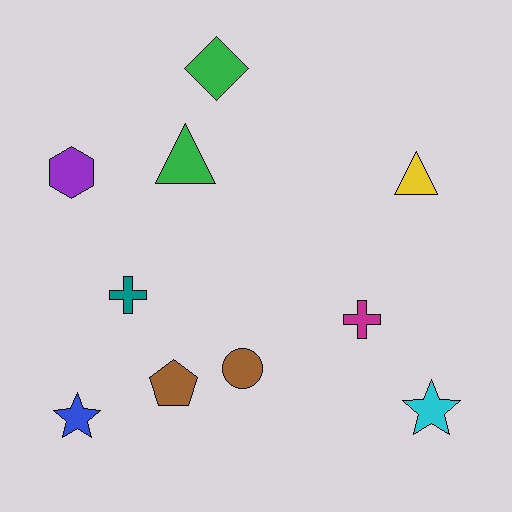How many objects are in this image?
There are 10 objects.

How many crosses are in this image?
There are 2 crosses.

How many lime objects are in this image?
There are no lime objects.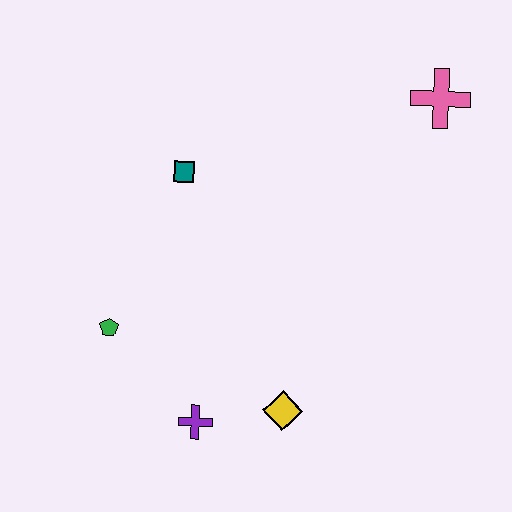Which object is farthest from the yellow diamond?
The pink cross is farthest from the yellow diamond.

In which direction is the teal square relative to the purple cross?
The teal square is above the purple cross.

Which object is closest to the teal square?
The green pentagon is closest to the teal square.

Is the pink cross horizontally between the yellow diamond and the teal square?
No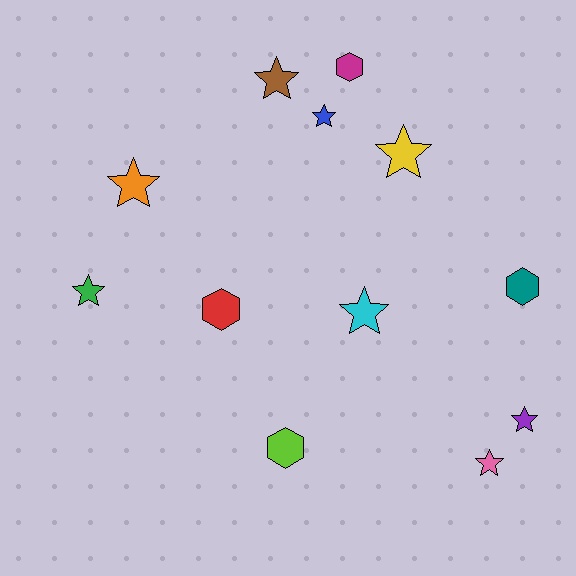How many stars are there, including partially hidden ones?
There are 8 stars.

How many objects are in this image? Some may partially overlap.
There are 12 objects.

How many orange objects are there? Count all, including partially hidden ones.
There is 1 orange object.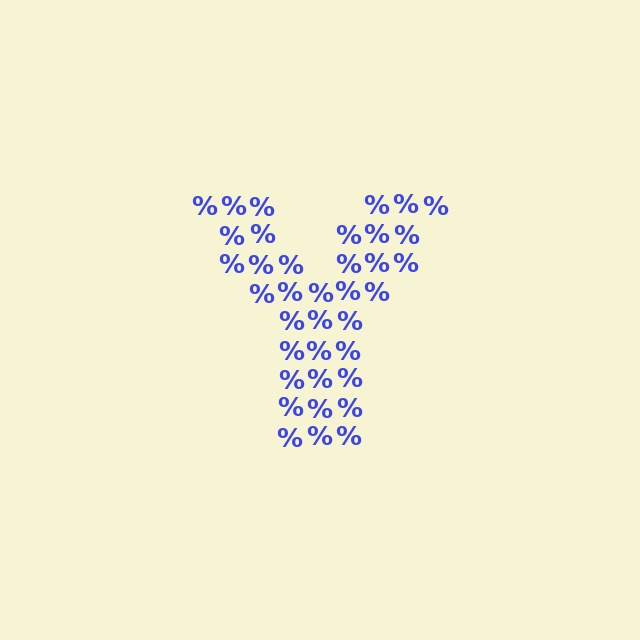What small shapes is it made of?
It is made of small percent signs.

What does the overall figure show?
The overall figure shows the letter Y.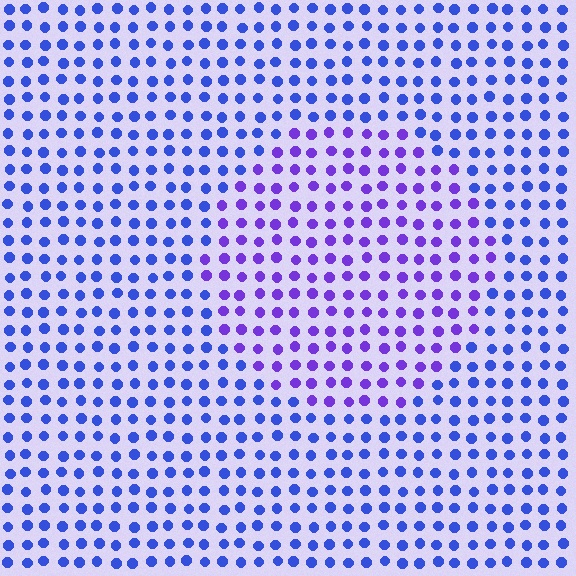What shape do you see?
I see a circle.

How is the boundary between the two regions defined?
The boundary is defined purely by a slight shift in hue (about 34 degrees). Spacing, size, and orientation are identical on both sides.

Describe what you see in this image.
The image is filled with small blue elements in a uniform arrangement. A circle-shaped region is visible where the elements are tinted to a slightly different hue, forming a subtle color boundary.